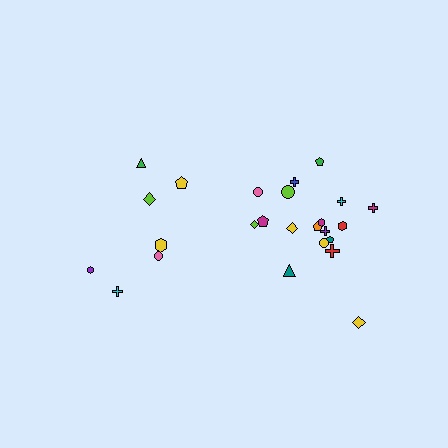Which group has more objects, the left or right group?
The right group.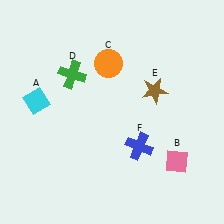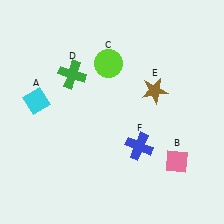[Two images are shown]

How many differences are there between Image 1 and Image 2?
There is 1 difference between the two images.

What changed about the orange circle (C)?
In Image 1, C is orange. In Image 2, it changed to lime.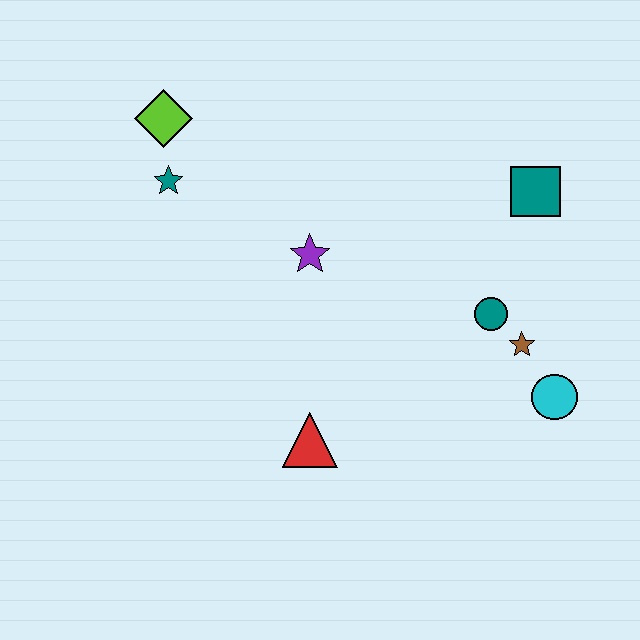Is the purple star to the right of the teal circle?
No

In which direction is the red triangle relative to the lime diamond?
The red triangle is below the lime diamond.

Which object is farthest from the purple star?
The cyan circle is farthest from the purple star.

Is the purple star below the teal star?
Yes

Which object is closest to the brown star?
The teal circle is closest to the brown star.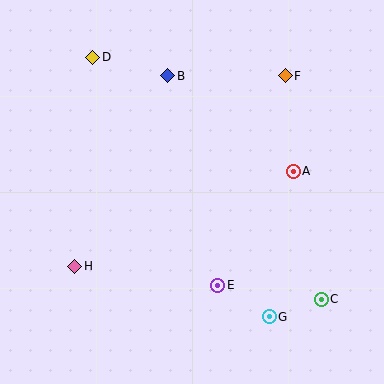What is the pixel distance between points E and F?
The distance between E and F is 220 pixels.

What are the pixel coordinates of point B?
Point B is at (168, 76).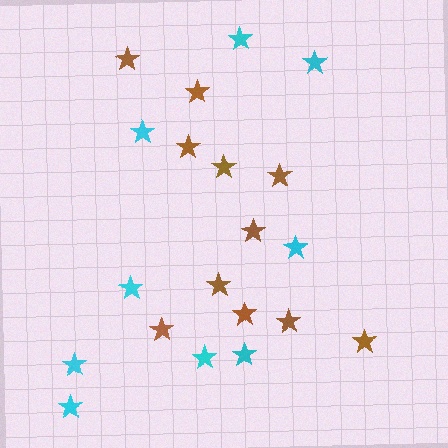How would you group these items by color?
There are 2 groups: one group of brown stars (11) and one group of cyan stars (9).